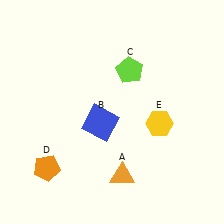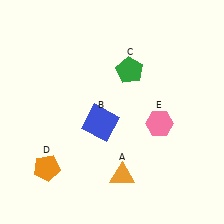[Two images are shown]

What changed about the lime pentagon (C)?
In Image 1, C is lime. In Image 2, it changed to green.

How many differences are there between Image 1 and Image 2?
There are 2 differences between the two images.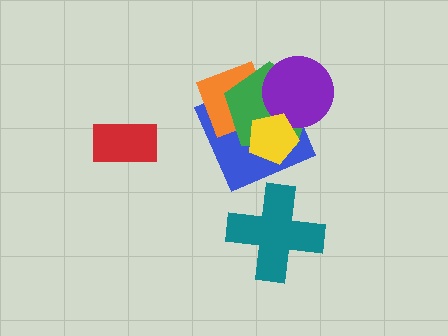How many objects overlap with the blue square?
4 objects overlap with the blue square.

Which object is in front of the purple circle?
The yellow pentagon is in front of the purple circle.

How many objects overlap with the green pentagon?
4 objects overlap with the green pentagon.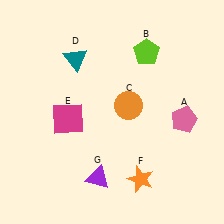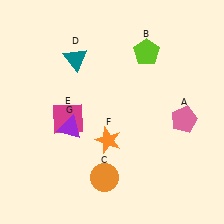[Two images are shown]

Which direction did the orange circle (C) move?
The orange circle (C) moved down.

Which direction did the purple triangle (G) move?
The purple triangle (G) moved up.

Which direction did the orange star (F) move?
The orange star (F) moved up.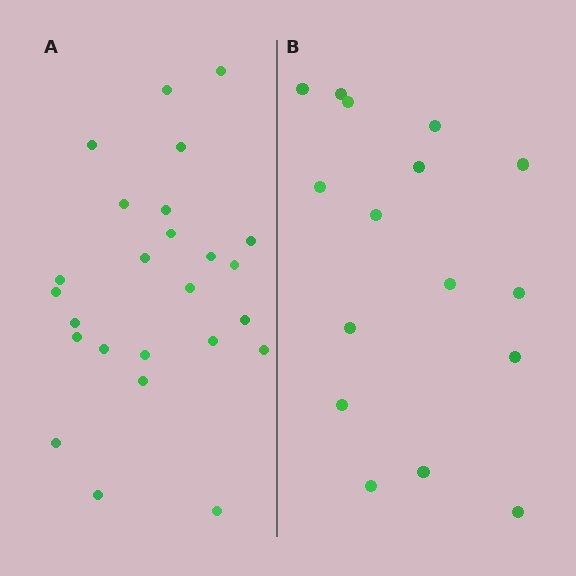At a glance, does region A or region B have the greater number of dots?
Region A (the left region) has more dots.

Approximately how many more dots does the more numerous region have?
Region A has roughly 8 or so more dots than region B.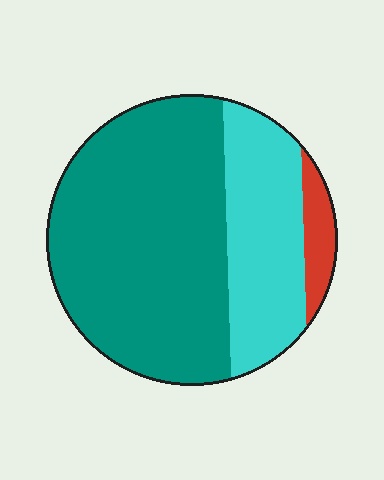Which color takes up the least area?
Red, at roughly 5%.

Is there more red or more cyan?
Cyan.